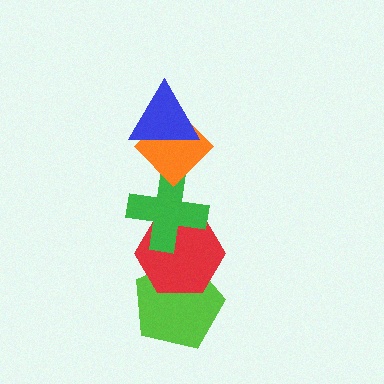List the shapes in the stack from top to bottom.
From top to bottom: the blue triangle, the orange diamond, the green cross, the red hexagon, the lime pentagon.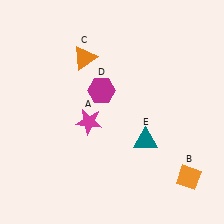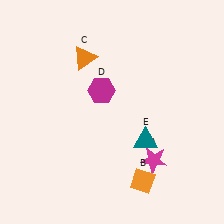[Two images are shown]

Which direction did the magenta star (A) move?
The magenta star (A) moved right.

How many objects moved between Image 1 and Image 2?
2 objects moved between the two images.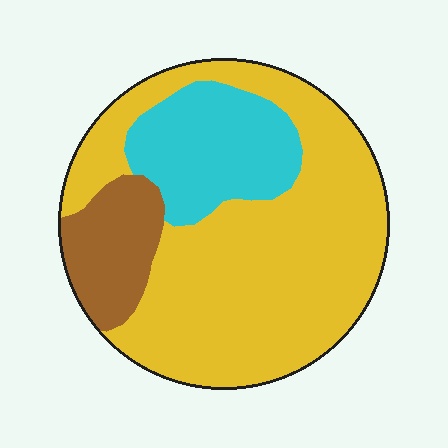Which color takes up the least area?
Brown, at roughly 15%.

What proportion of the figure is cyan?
Cyan takes up about one fifth (1/5) of the figure.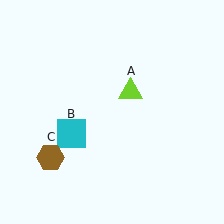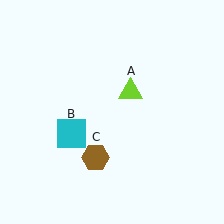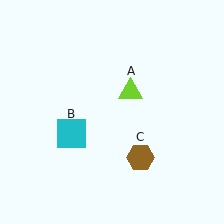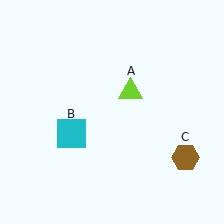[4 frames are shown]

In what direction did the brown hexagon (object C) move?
The brown hexagon (object C) moved right.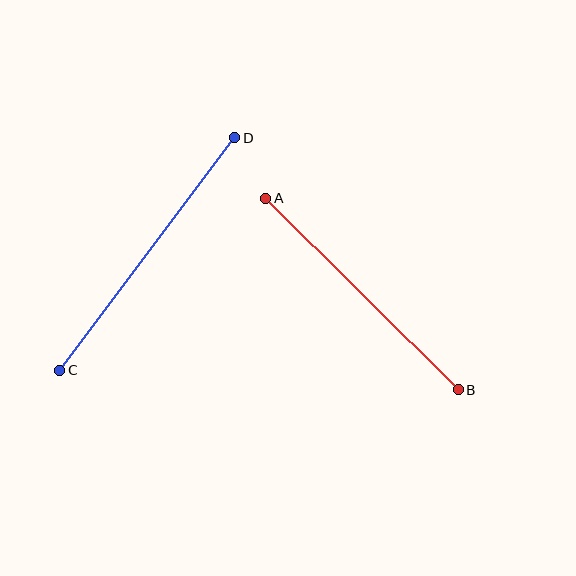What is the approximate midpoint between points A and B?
The midpoint is at approximately (362, 294) pixels.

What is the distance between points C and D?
The distance is approximately 291 pixels.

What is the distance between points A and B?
The distance is approximately 271 pixels.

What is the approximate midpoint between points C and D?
The midpoint is at approximately (147, 254) pixels.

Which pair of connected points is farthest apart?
Points C and D are farthest apart.